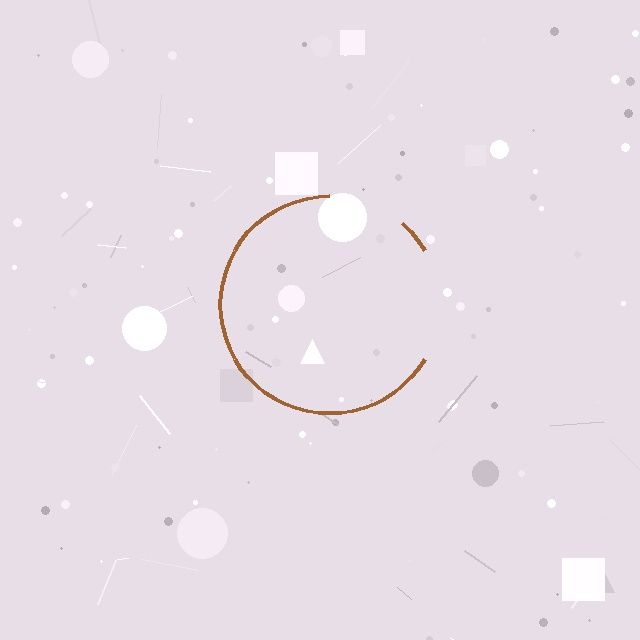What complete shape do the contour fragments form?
The contour fragments form a circle.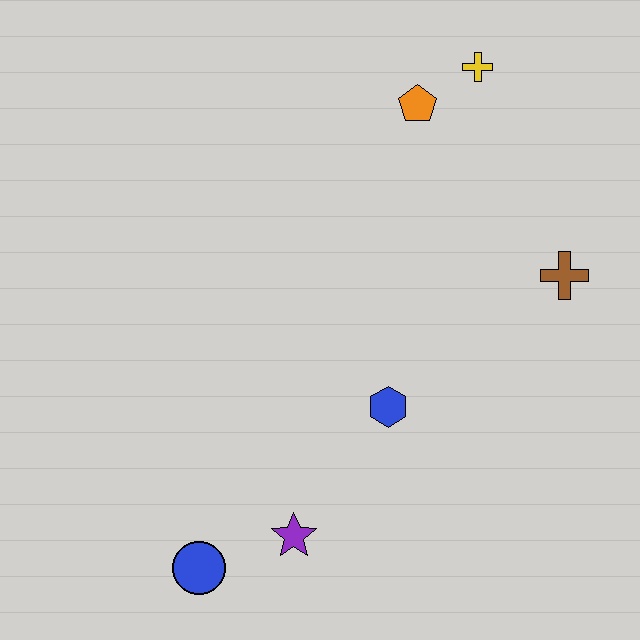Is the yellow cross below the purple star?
No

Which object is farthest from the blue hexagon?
The yellow cross is farthest from the blue hexagon.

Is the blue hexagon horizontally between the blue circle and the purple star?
No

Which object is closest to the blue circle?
The purple star is closest to the blue circle.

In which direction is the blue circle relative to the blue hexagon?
The blue circle is to the left of the blue hexagon.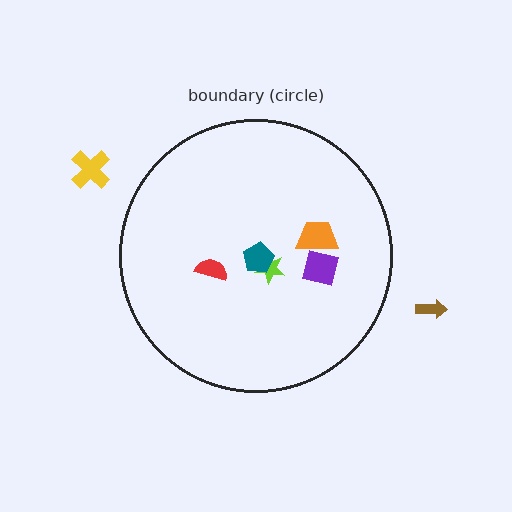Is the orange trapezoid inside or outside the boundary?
Inside.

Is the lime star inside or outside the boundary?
Inside.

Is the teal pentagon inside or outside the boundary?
Inside.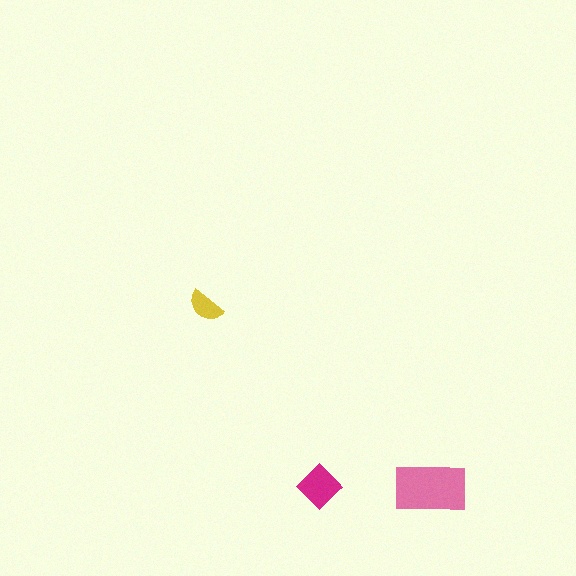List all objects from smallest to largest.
The yellow semicircle, the magenta diamond, the pink rectangle.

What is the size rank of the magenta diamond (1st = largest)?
2nd.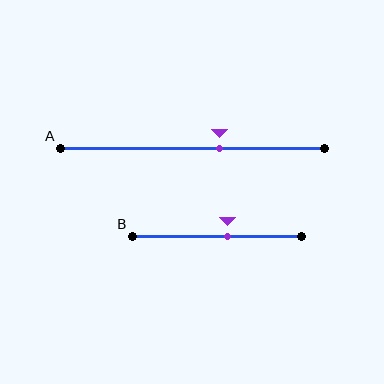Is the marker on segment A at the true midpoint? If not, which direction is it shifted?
No, the marker on segment A is shifted to the right by about 10% of the segment length.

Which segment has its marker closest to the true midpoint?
Segment B has its marker closest to the true midpoint.